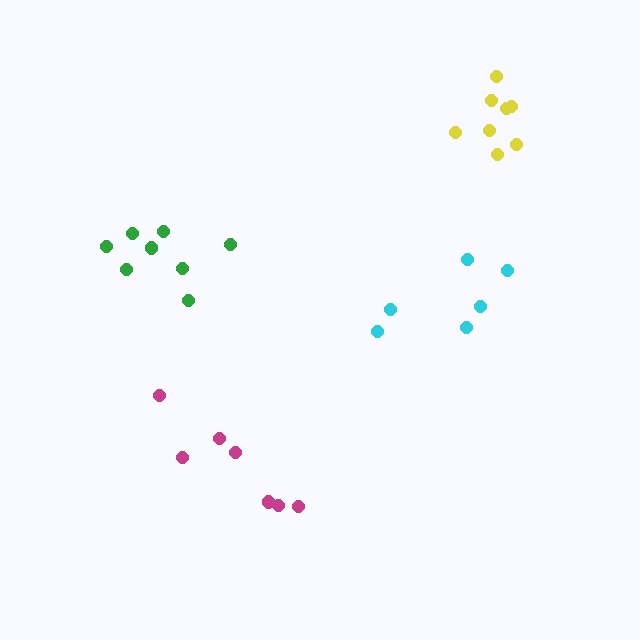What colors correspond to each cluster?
The clusters are colored: yellow, cyan, magenta, green.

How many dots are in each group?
Group 1: 8 dots, Group 2: 6 dots, Group 3: 7 dots, Group 4: 8 dots (29 total).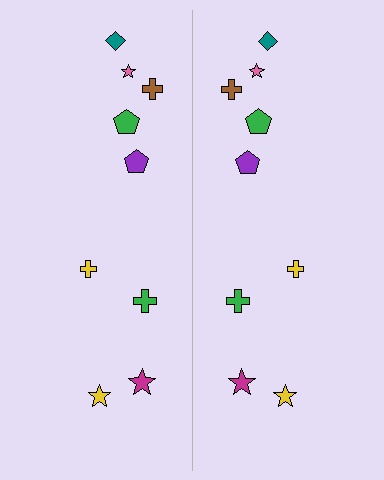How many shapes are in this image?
There are 18 shapes in this image.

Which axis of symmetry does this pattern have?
The pattern has a vertical axis of symmetry running through the center of the image.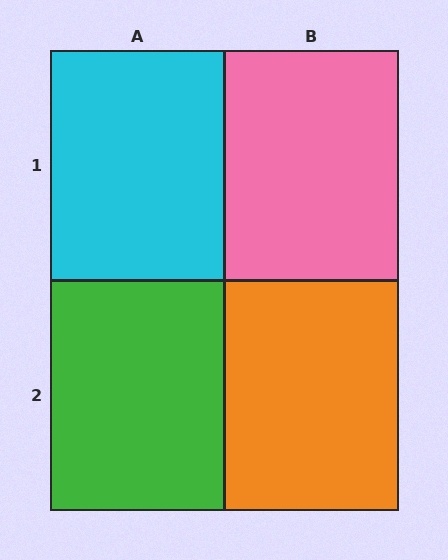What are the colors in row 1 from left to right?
Cyan, pink.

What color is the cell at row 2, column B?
Orange.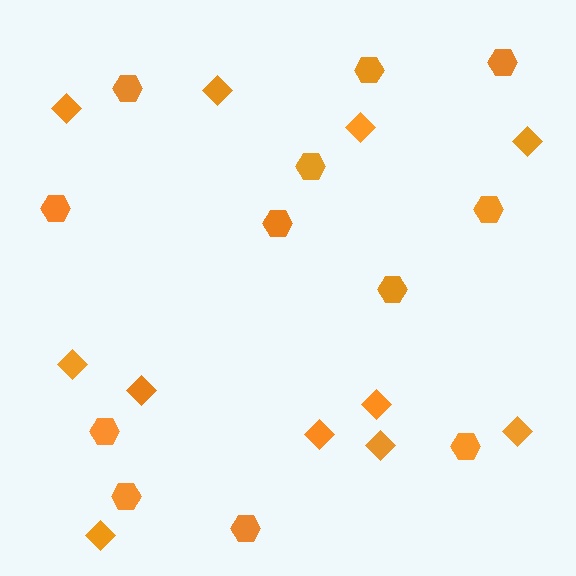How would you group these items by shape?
There are 2 groups: one group of diamonds (11) and one group of hexagons (12).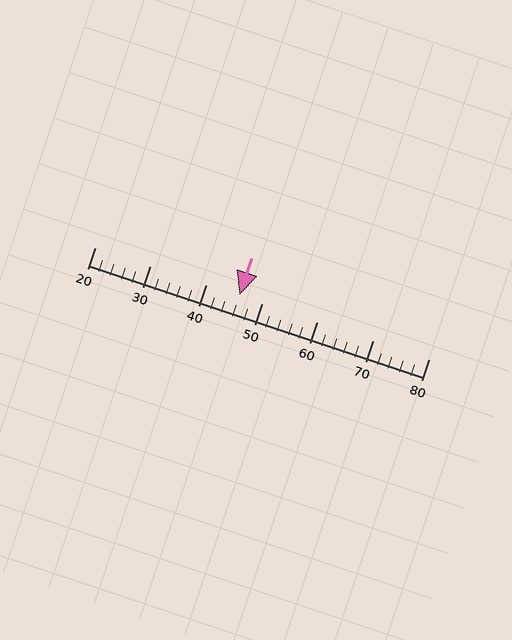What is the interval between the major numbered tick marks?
The major tick marks are spaced 10 units apart.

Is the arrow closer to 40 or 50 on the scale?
The arrow is closer to 50.